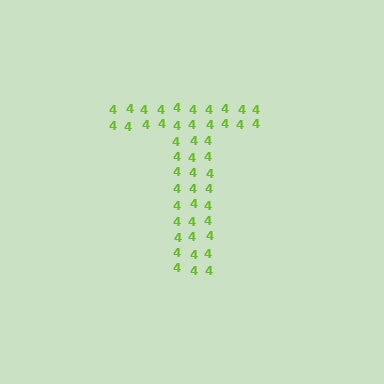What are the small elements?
The small elements are digit 4's.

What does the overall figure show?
The overall figure shows the letter T.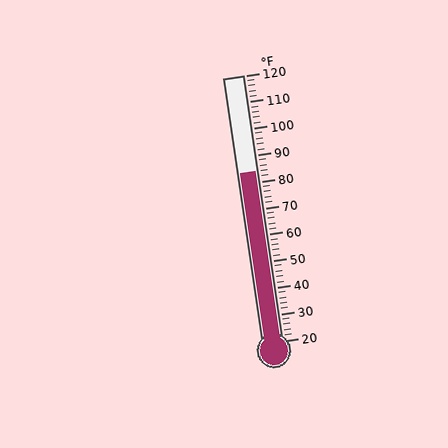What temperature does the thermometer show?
The thermometer shows approximately 84°F.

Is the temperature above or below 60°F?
The temperature is above 60°F.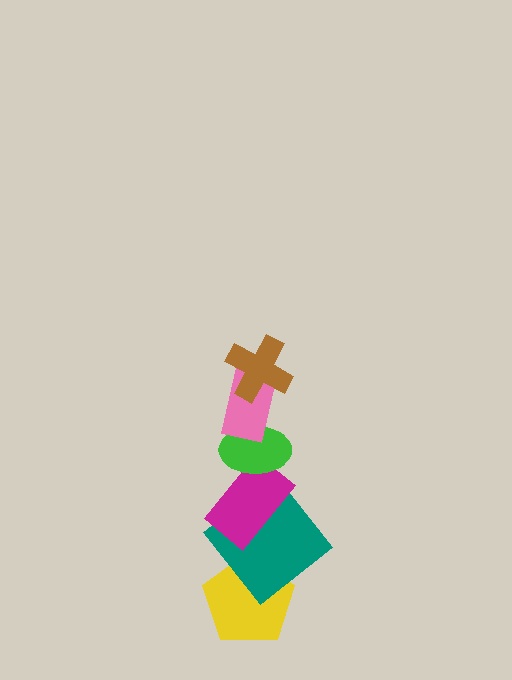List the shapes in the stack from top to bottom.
From top to bottom: the brown cross, the pink rectangle, the green ellipse, the magenta rectangle, the teal diamond, the yellow pentagon.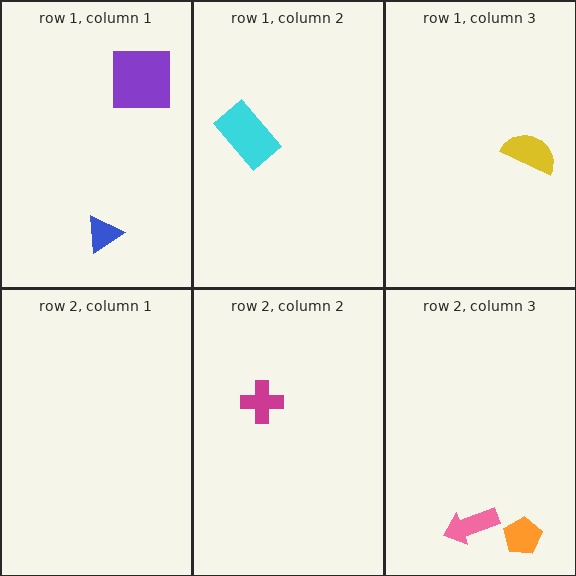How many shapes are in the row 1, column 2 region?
1.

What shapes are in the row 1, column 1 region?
The blue triangle, the purple square.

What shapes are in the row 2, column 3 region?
The pink arrow, the orange pentagon.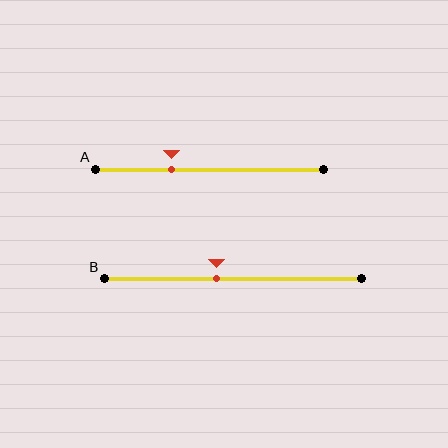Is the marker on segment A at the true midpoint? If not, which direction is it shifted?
No, the marker on segment A is shifted to the left by about 16% of the segment length.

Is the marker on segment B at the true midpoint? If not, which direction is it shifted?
No, the marker on segment B is shifted to the left by about 6% of the segment length.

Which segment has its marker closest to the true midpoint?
Segment B has its marker closest to the true midpoint.